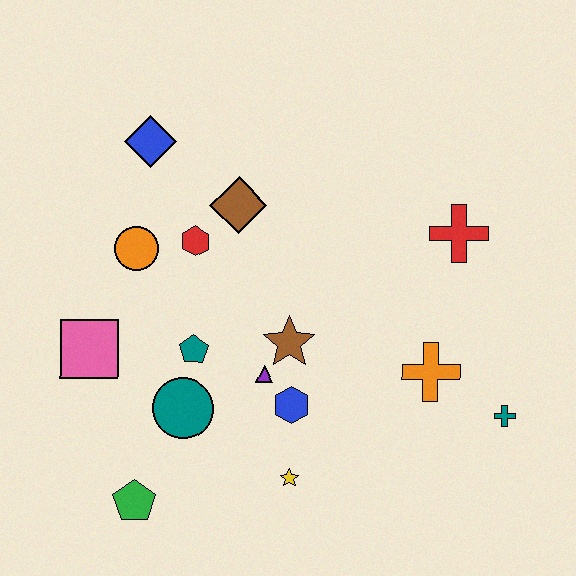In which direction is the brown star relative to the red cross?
The brown star is to the left of the red cross.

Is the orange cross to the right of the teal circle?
Yes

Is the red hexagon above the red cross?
No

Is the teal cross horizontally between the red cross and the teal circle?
No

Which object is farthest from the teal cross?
The blue diamond is farthest from the teal cross.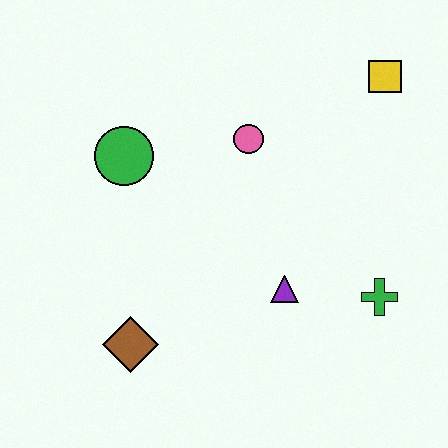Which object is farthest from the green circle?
The green cross is farthest from the green circle.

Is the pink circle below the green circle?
No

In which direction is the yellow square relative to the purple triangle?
The yellow square is above the purple triangle.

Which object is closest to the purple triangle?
The green cross is closest to the purple triangle.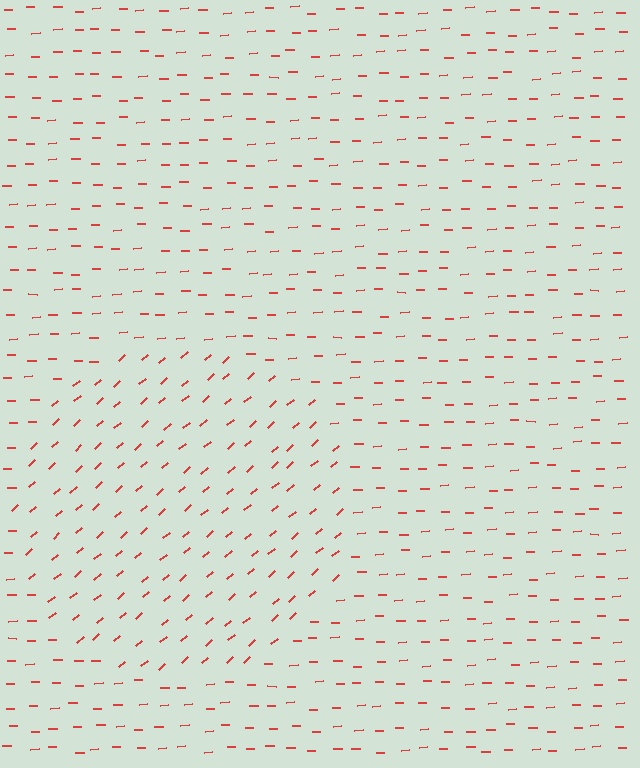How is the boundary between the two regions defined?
The boundary is defined purely by a change in line orientation (approximately 39 degrees difference). All lines are the same color and thickness.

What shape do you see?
I see a circle.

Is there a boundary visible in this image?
Yes, there is a texture boundary formed by a change in line orientation.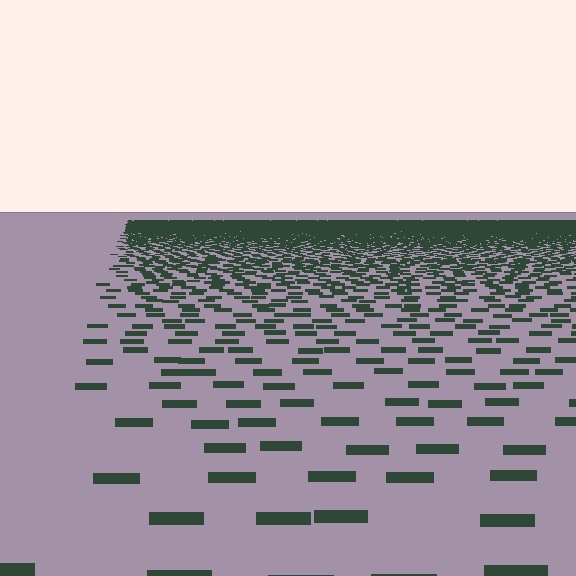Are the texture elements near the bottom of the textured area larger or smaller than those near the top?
Larger. Near the bottom, elements are closer to the viewer and appear at a bigger on-screen size.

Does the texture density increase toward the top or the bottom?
Density increases toward the top.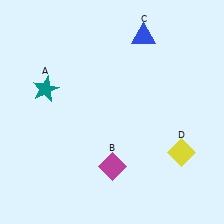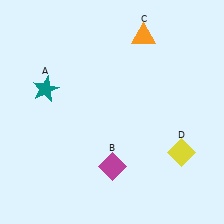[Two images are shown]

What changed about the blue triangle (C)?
In Image 1, C is blue. In Image 2, it changed to orange.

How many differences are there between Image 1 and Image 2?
There is 1 difference between the two images.